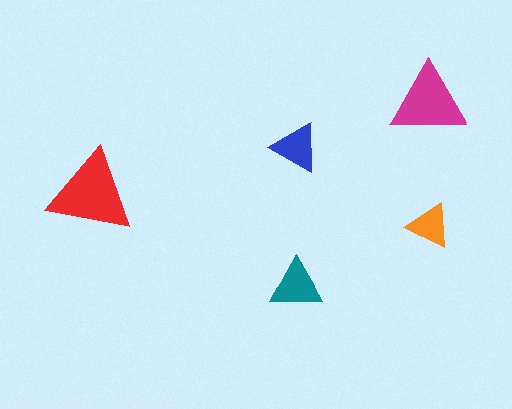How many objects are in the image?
There are 5 objects in the image.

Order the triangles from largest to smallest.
the red one, the magenta one, the teal one, the blue one, the orange one.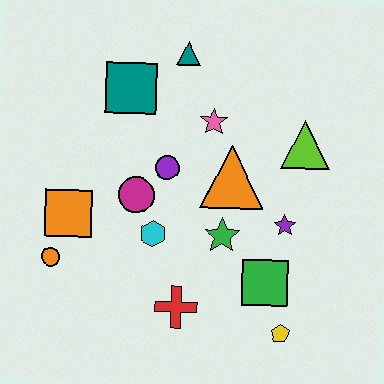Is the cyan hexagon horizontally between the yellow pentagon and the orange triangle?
No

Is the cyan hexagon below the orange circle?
No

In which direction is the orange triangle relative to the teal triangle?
The orange triangle is below the teal triangle.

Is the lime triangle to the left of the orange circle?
No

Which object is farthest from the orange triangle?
The orange circle is farthest from the orange triangle.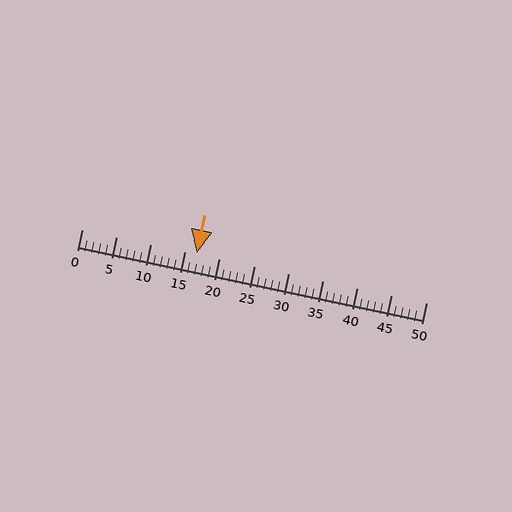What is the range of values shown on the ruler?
The ruler shows values from 0 to 50.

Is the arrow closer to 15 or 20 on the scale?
The arrow is closer to 15.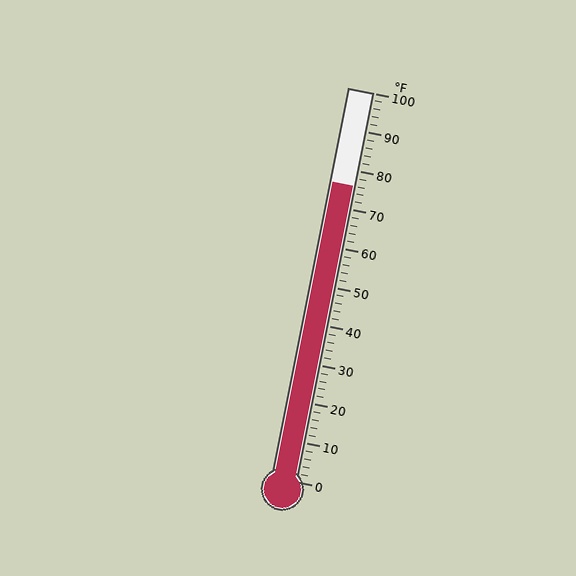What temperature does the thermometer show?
The thermometer shows approximately 76°F.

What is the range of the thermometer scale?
The thermometer scale ranges from 0°F to 100°F.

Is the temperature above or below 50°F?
The temperature is above 50°F.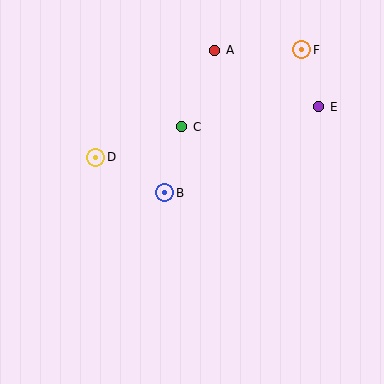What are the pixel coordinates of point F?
Point F is at (302, 50).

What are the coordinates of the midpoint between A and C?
The midpoint between A and C is at (198, 89).